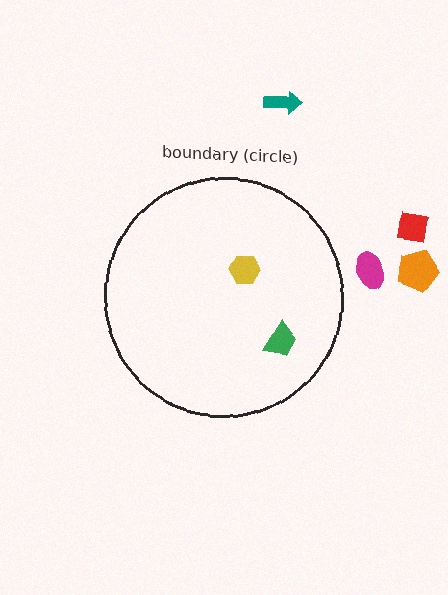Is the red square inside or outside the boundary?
Outside.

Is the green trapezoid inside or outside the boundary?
Inside.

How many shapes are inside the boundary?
2 inside, 4 outside.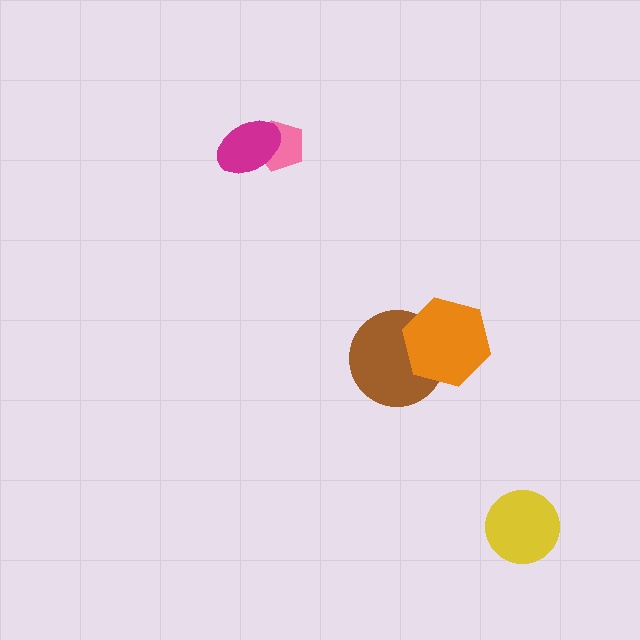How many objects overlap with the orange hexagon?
1 object overlaps with the orange hexagon.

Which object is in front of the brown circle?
The orange hexagon is in front of the brown circle.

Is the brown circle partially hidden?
Yes, it is partially covered by another shape.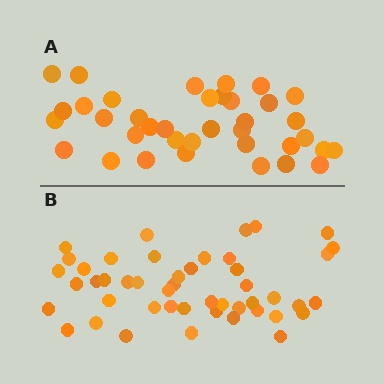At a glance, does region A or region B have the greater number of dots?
Region B (the bottom region) has more dots.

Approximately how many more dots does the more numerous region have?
Region B has roughly 10 or so more dots than region A.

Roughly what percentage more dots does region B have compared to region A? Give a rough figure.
About 25% more.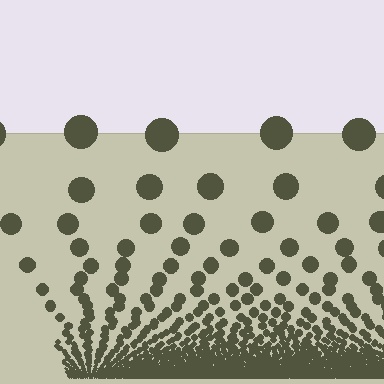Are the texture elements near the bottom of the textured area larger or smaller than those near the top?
Smaller. The gradient is inverted — elements near the bottom are smaller and denser.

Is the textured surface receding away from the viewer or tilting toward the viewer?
The surface appears to tilt toward the viewer. Texture elements get larger and sparser toward the top.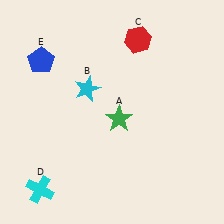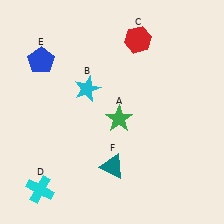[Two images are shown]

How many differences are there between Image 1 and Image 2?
There is 1 difference between the two images.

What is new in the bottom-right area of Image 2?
A teal triangle (F) was added in the bottom-right area of Image 2.